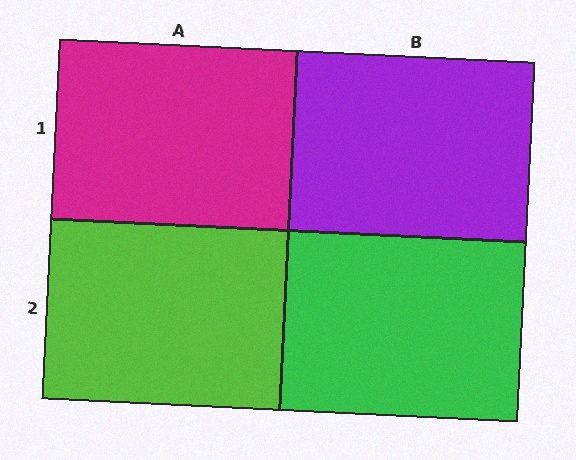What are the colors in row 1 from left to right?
Magenta, purple.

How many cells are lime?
1 cell is lime.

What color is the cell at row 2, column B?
Green.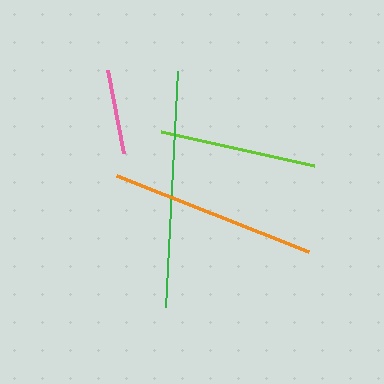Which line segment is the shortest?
The pink line is the shortest at approximately 84 pixels.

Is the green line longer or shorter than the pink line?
The green line is longer than the pink line.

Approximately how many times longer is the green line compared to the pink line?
The green line is approximately 2.8 times the length of the pink line.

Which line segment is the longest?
The green line is the longest at approximately 237 pixels.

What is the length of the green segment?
The green segment is approximately 237 pixels long.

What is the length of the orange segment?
The orange segment is approximately 207 pixels long.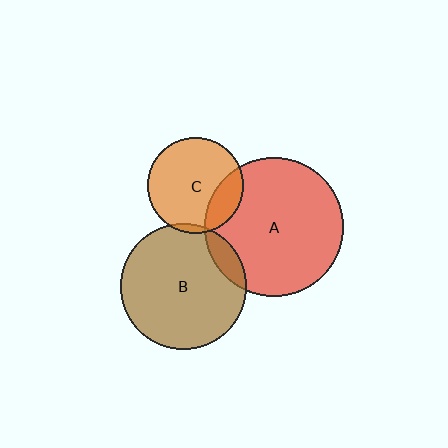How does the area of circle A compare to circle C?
Approximately 2.1 times.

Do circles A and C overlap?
Yes.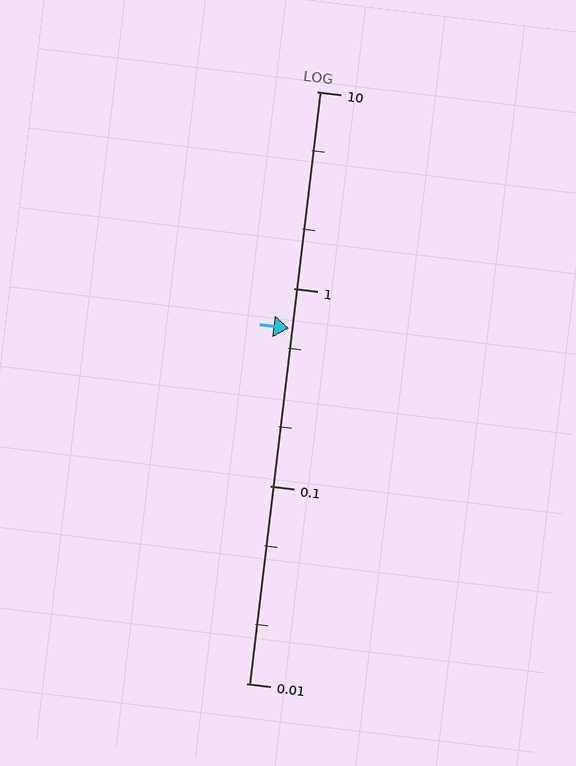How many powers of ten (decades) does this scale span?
The scale spans 3 decades, from 0.01 to 10.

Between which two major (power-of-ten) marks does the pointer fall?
The pointer is between 0.1 and 1.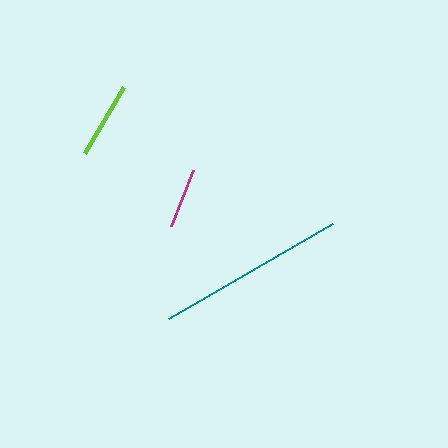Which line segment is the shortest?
The magenta line is the shortest at approximately 61 pixels.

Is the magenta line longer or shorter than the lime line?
The lime line is longer than the magenta line.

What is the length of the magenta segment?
The magenta segment is approximately 61 pixels long.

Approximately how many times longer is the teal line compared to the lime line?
The teal line is approximately 2.5 times the length of the lime line.